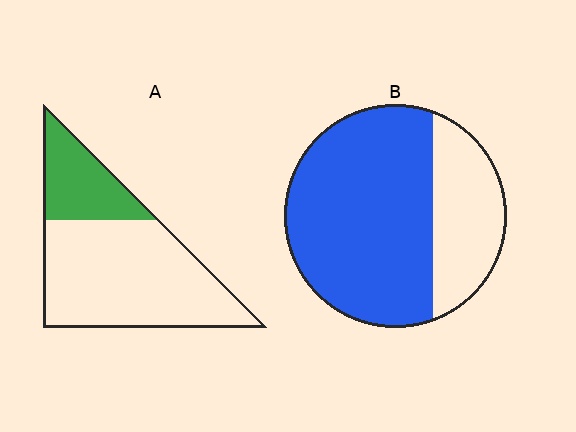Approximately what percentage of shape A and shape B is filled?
A is approximately 25% and B is approximately 70%.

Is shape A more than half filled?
No.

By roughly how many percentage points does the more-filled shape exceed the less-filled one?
By roughly 45 percentage points (B over A).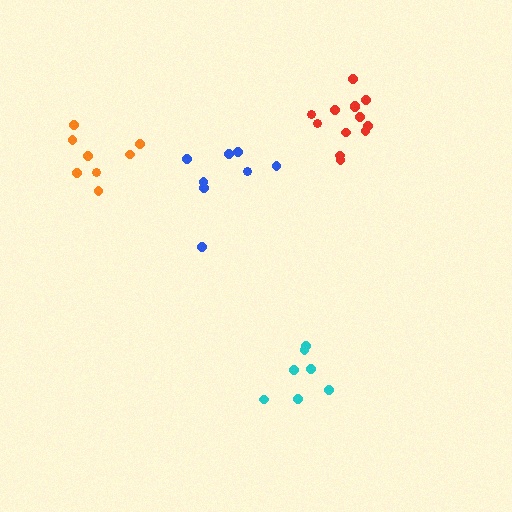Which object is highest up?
The red cluster is topmost.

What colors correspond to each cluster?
The clusters are colored: red, orange, blue, cyan.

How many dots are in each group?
Group 1: 13 dots, Group 2: 8 dots, Group 3: 8 dots, Group 4: 7 dots (36 total).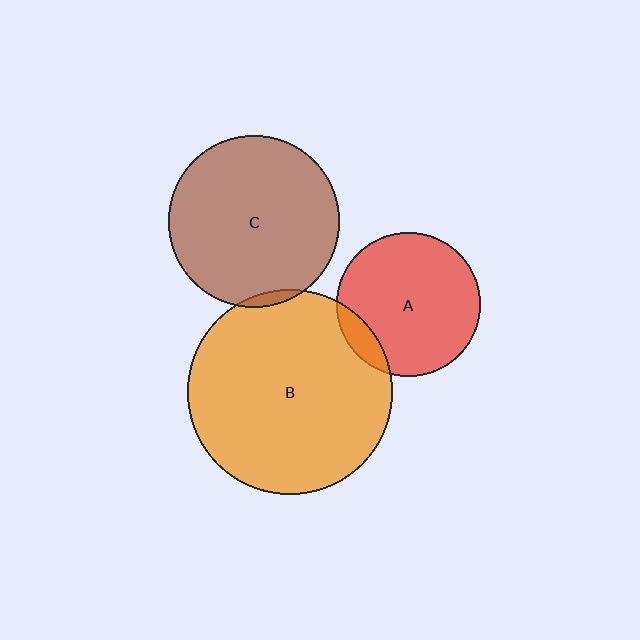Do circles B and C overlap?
Yes.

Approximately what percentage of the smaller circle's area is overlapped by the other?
Approximately 5%.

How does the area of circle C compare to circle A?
Approximately 1.4 times.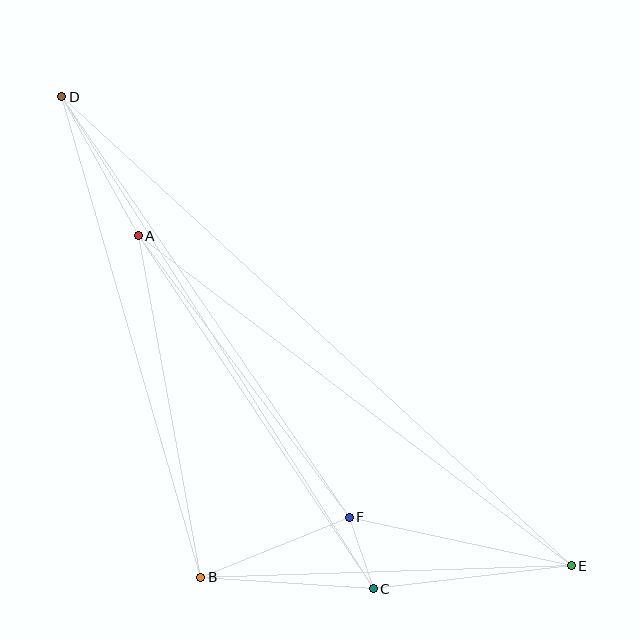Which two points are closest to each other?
Points C and F are closest to each other.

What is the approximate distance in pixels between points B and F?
The distance between B and F is approximately 160 pixels.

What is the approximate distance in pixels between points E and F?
The distance between E and F is approximately 227 pixels.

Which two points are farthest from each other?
Points D and E are farthest from each other.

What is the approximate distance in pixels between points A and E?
The distance between A and E is approximately 544 pixels.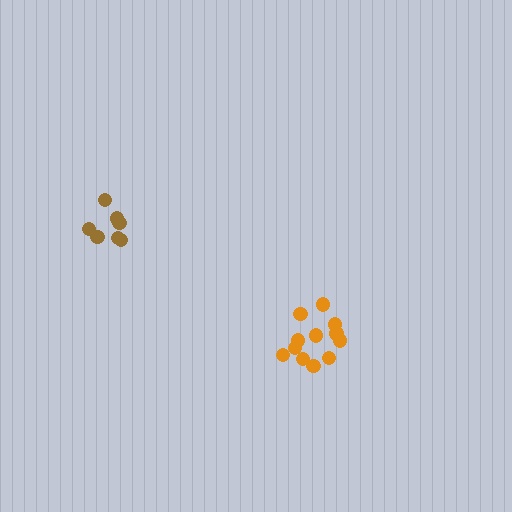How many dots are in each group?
Group 1: 12 dots, Group 2: 7 dots (19 total).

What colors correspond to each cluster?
The clusters are colored: orange, brown.